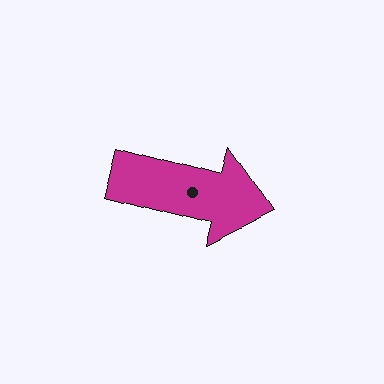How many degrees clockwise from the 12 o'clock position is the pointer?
Approximately 105 degrees.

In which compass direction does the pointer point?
East.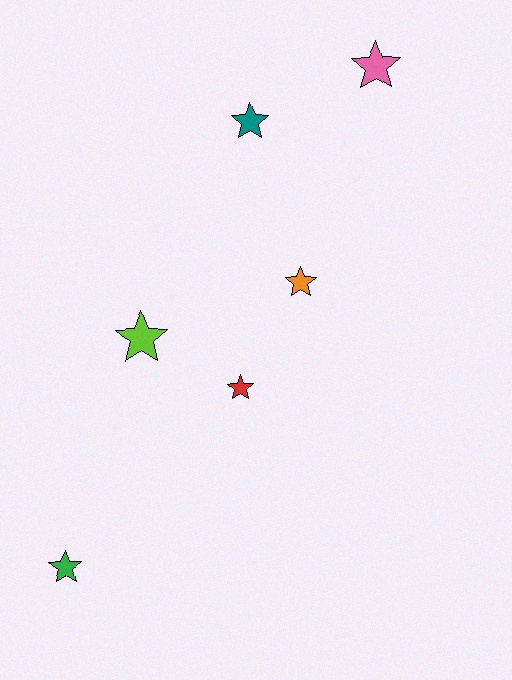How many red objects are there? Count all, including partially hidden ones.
There is 1 red object.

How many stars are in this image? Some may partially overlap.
There are 6 stars.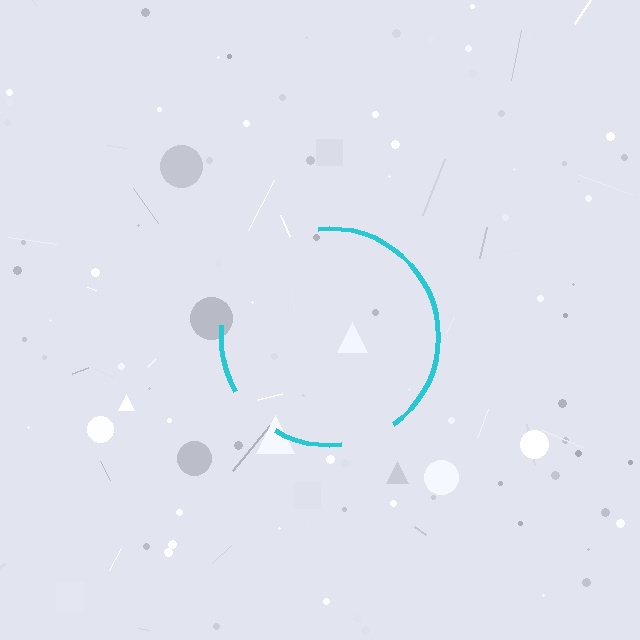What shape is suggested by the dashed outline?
The dashed outline suggests a circle.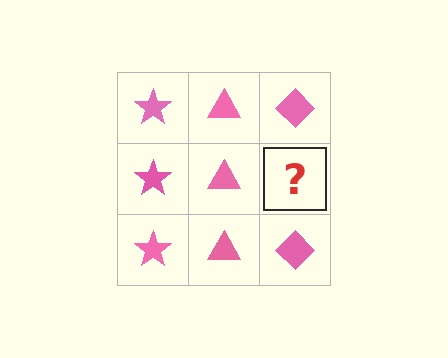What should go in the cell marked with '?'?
The missing cell should contain a pink diamond.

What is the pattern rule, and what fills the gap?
The rule is that each column has a consistent shape. The gap should be filled with a pink diamond.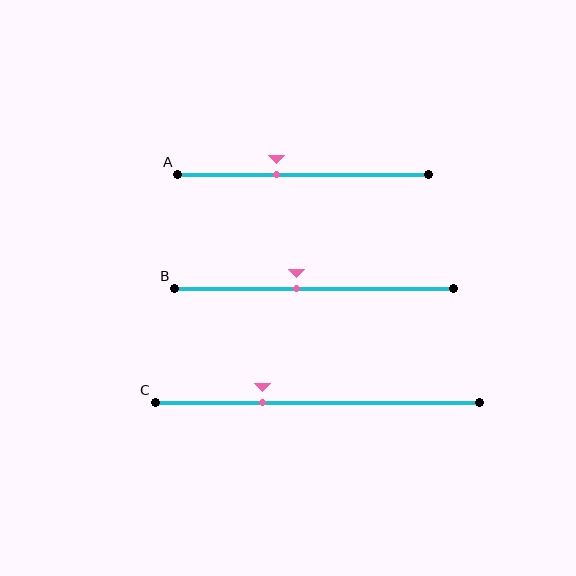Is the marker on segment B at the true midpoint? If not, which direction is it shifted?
No, the marker on segment B is shifted to the left by about 6% of the segment length.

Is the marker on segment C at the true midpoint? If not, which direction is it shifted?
No, the marker on segment C is shifted to the left by about 17% of the segment length.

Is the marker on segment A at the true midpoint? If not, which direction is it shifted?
No, the marker on segment A is shifted to the left by about 11% of the segment length.